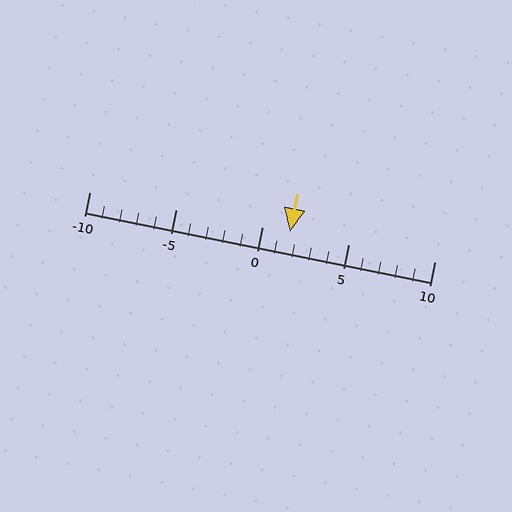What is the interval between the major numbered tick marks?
The major tick marks are spaced 5 units apart.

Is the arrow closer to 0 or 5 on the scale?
The arrow is closer to 0.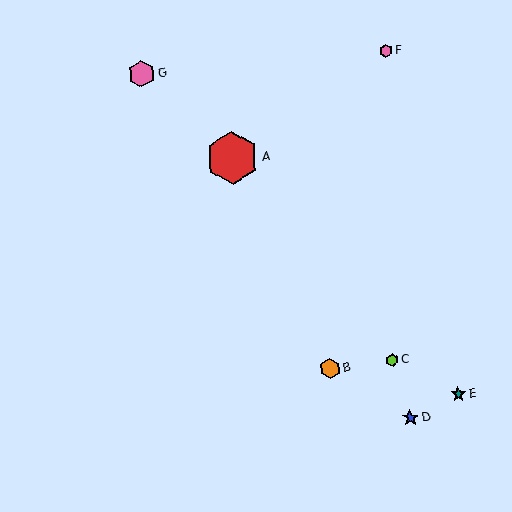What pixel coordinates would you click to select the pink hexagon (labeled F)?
Click at (386, 51) to select the pink hexagon F.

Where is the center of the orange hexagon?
The center of the orange hexagon is at (330, 368).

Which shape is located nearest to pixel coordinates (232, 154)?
The red hexagon (labeled A) at (232, 158) is nearest to that location.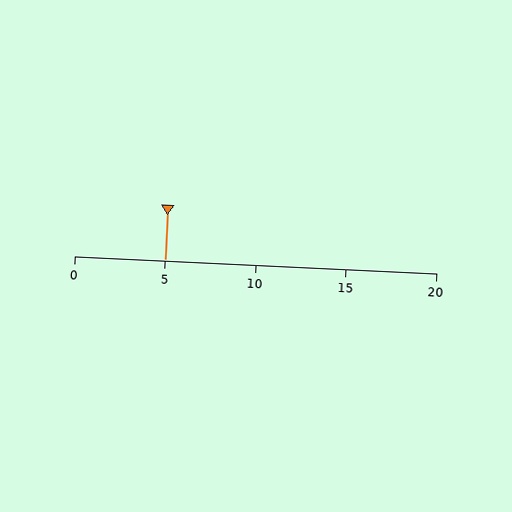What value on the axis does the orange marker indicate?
The marker indicates approximately 5.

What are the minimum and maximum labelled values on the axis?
The axis runs from 0 to 20.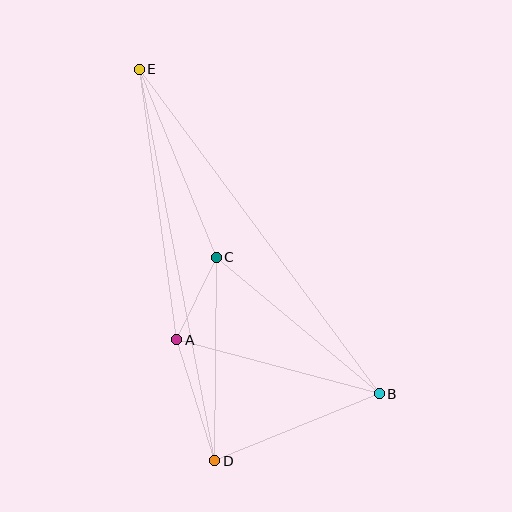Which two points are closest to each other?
Points A and C are closest to each other.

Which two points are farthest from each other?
Points B and E are farthest from each other.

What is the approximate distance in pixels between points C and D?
The distance between C and D is approximately 204 pixels.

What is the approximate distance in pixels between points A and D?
The distance between A and D is approximately 127 pixels.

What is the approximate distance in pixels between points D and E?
The distance between D and E is approximately 399 pixels.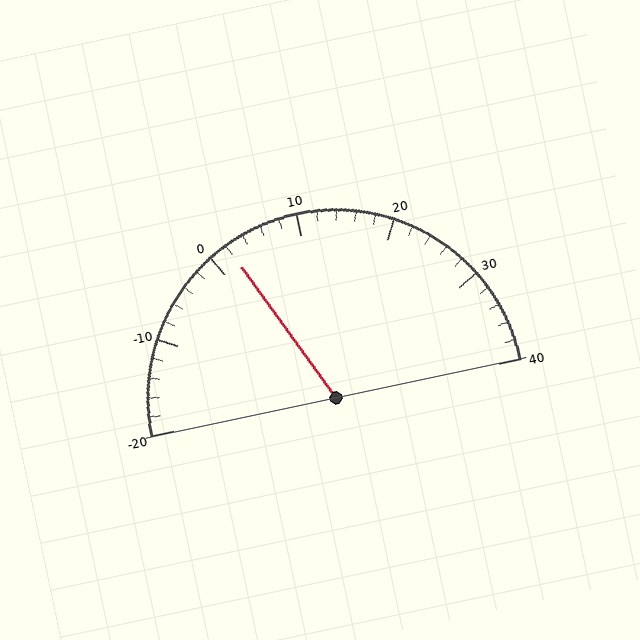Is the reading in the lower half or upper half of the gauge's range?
The reading is in the lower half of the range (-20 to 40).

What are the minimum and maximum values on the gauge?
The gauge ranges from -20 to 40.